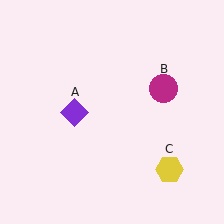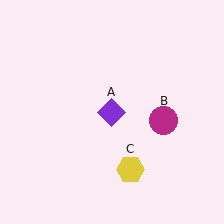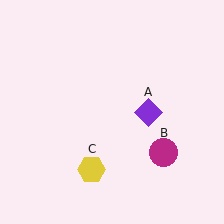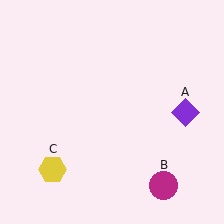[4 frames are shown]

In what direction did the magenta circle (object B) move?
The magenta circle (object B) moved down.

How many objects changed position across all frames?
3 objects changed position: purple diamond (object A), magenta circle (object B), yellow hexagon (object C).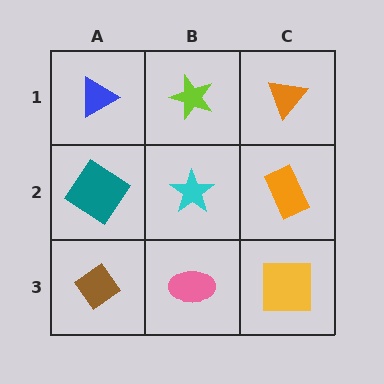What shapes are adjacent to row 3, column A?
A teal diamond (row 2, column A), a pink ellipse (row 3, column B).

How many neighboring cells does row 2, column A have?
3.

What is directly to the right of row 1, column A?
A lime star.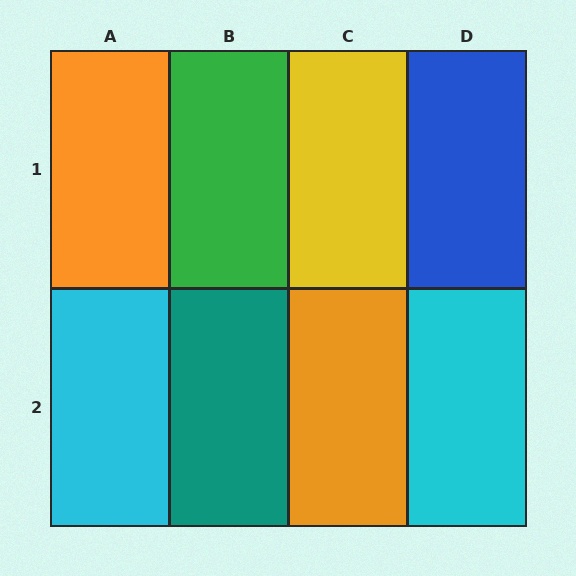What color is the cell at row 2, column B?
Teal.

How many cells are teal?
1 cell is teal.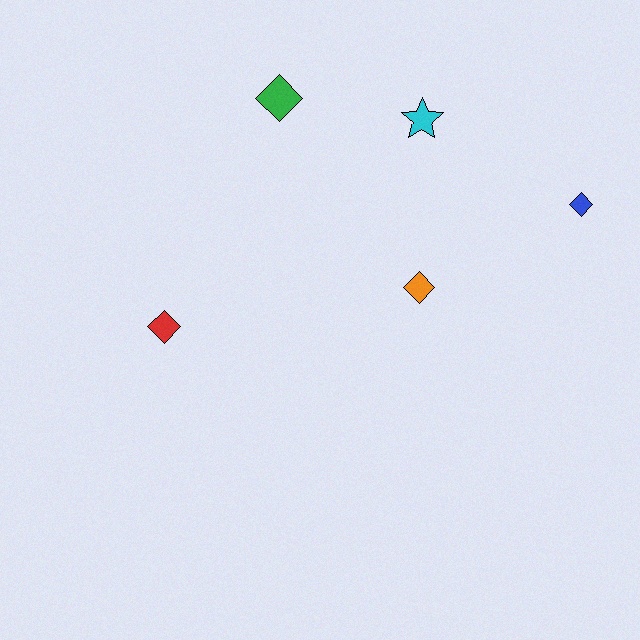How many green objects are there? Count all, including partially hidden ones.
There is 1 green object.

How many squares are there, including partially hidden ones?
There are no squares.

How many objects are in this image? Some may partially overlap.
There are 5 objects.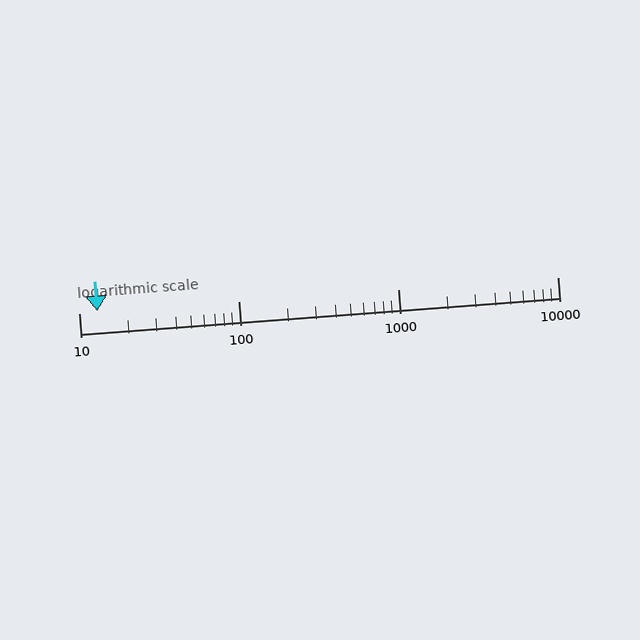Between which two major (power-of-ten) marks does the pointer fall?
The pointer is between 10 and 100.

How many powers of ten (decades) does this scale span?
The scale spans 3 decades, from 10 to 10000.